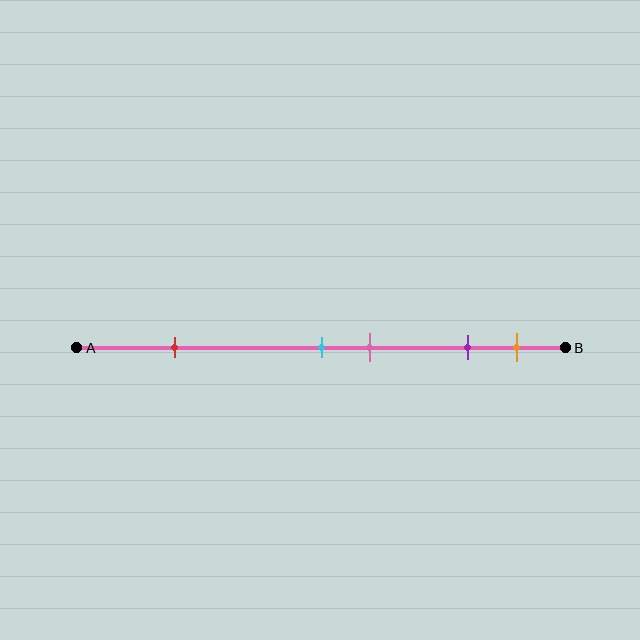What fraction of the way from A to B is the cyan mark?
The cyan mark is approximately 50% (0.5) of the way from A to B.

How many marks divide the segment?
There are 5 marks dividing the segment.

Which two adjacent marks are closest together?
The cyan and pink marks are the closest adjacent pair.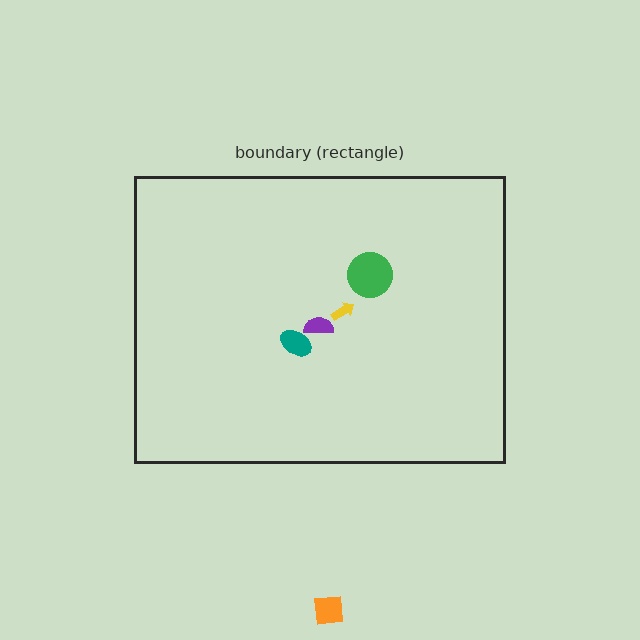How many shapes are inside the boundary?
4 inside, 1 outside.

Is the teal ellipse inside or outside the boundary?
Inside.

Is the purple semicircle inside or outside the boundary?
Inside.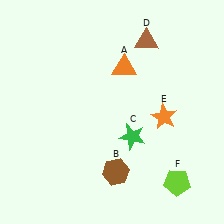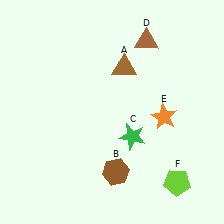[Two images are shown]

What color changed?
The triangle (A) changed from orange in Image 1 to brown in Image 2.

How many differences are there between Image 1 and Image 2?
There is 1 difference between the two images.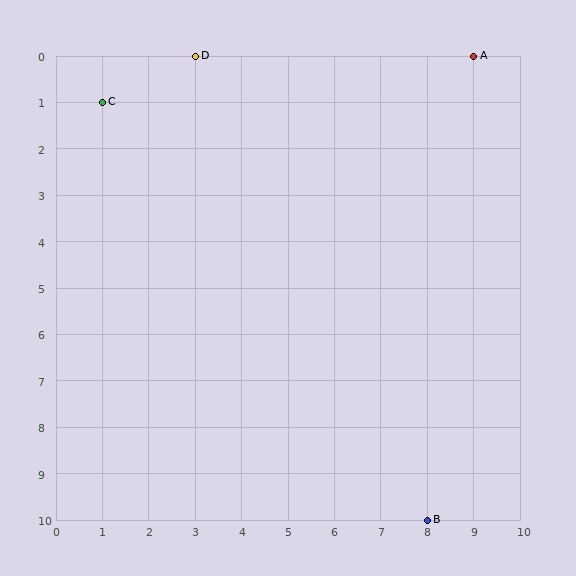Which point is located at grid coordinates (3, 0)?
Point D is at (3, 0).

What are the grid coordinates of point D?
Point D is at grid coordinates (3, 0).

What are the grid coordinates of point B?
Point B is at grid coordinates (8, 10).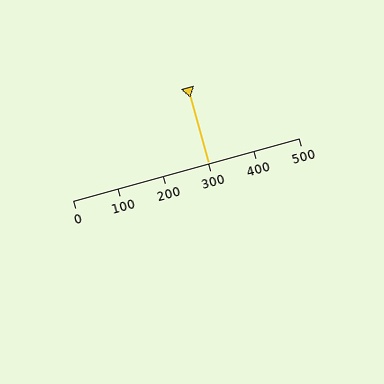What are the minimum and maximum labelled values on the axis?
The axis runs from 0 to 500.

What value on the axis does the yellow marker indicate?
The marker indicates approximately 300.